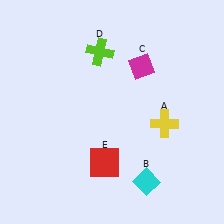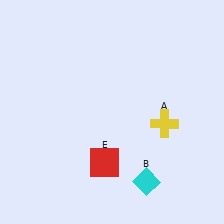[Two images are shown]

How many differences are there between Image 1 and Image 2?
There are 2 differences between the two images.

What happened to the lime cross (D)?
The lime cross (D) was removed in Image 2. It was in the top-left area of Image 1.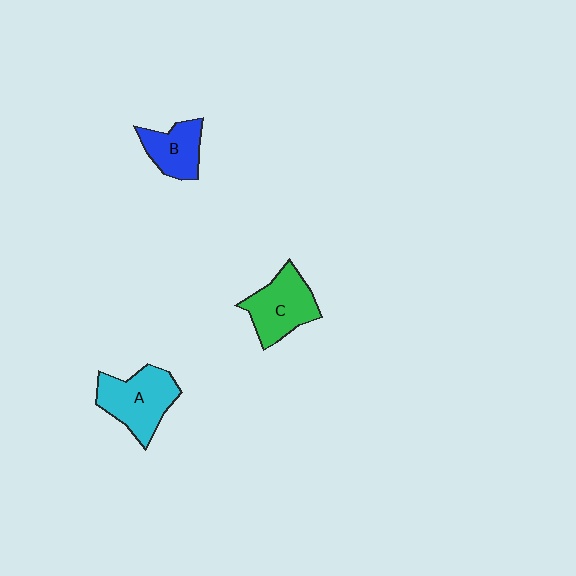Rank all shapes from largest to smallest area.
From largest to smallest: A (cyan), C (green), B (blue).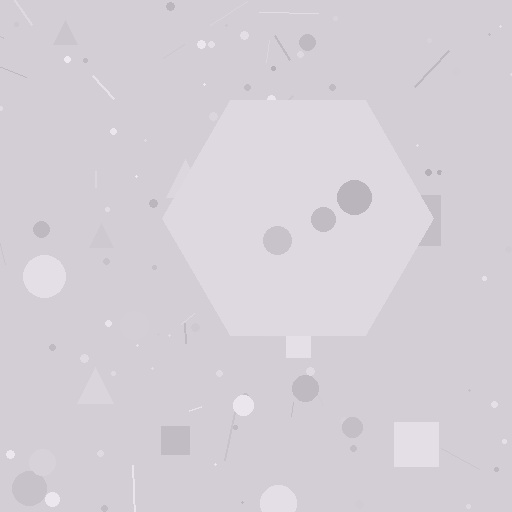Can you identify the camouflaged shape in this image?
The camouflaged shape is a hexagon.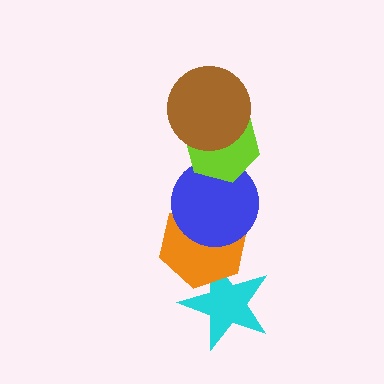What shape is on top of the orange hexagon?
The blue circle is on top of the orange hexagon.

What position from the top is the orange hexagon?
The orange hexagon is 4th from the top.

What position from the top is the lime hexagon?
The lime hexagon is 2nd from the top.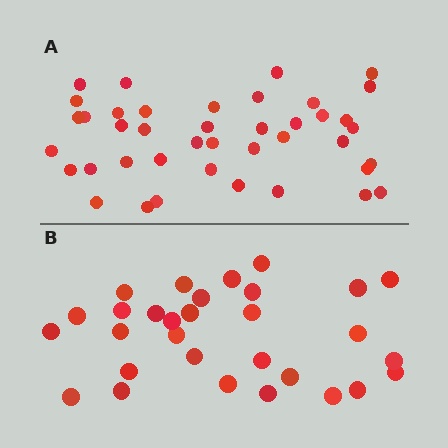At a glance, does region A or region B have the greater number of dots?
Region A (the top region) has more dots.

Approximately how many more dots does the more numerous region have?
Region A has roughly 12 or so more dots than region B.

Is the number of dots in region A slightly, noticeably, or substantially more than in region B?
Region A has noticeably more, but not dramatically so. The ratio is roughly 1.4 to 1.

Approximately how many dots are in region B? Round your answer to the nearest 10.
About 30 dots.